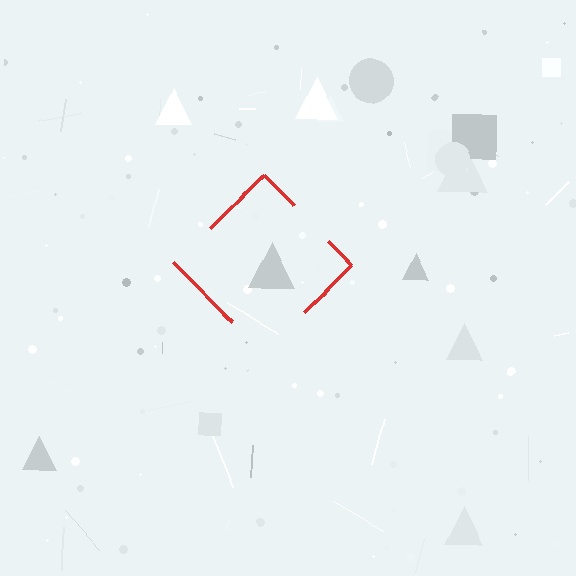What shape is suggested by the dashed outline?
The dashed outline suggests a diamond.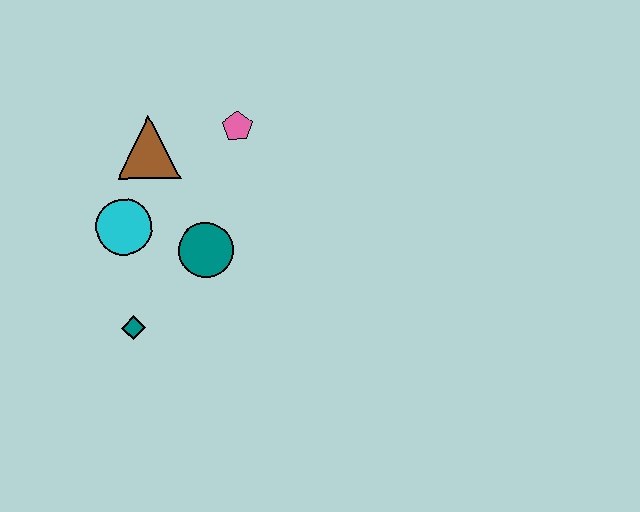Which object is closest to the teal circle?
The cyan circle is closest to the teal circle.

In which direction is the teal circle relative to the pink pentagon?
The teal circle is below the pink pentagon.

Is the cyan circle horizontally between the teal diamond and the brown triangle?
No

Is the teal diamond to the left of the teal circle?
Yes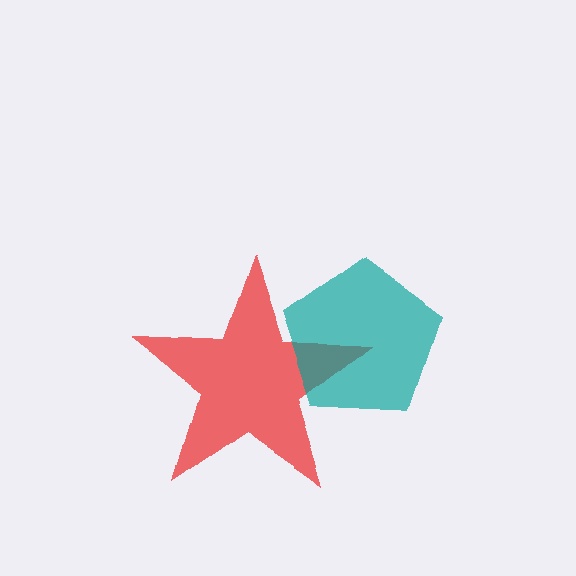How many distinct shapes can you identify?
There are 2 distinct shapes: a red star, a teal pentagon.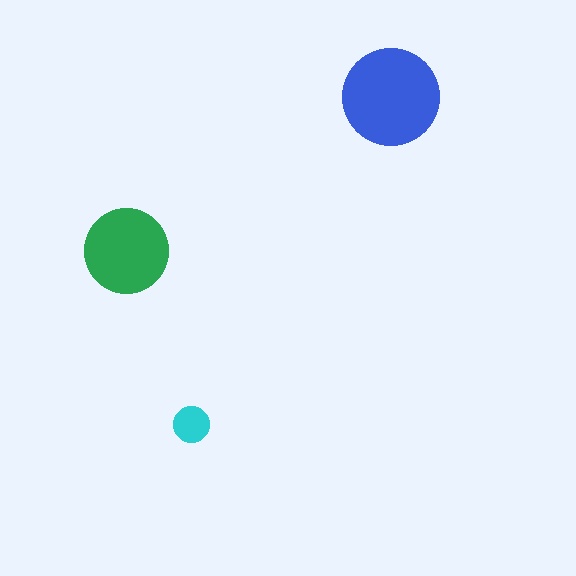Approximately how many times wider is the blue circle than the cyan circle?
About 2.5 times wider.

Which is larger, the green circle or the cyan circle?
The green one.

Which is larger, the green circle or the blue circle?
The blue one.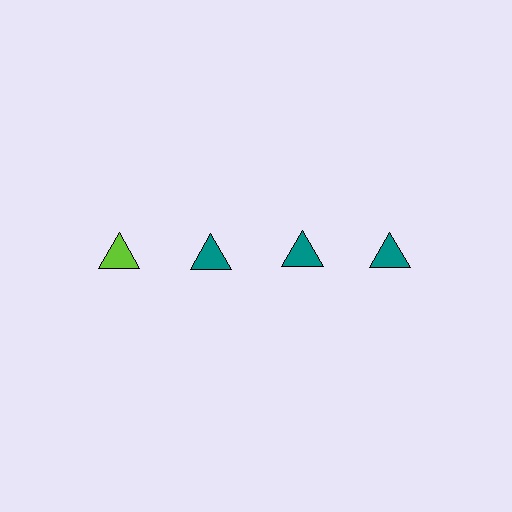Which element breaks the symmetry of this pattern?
The lime triangle in the top row, leftmost column breaks the symmetry. All other shapes are teal triangles.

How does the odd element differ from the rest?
It has a different color: lime instead of teal.